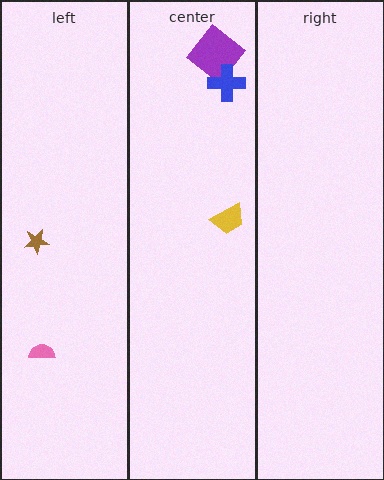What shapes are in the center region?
The purple diamond, the blue cross, the yellow trapezoid.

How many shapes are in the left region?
2.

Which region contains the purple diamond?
The center region.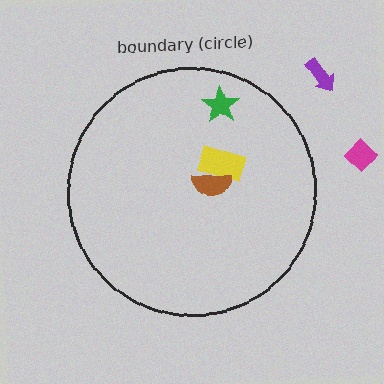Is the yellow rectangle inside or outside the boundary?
Inside.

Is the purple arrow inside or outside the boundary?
Outside.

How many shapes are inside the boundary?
3 inside, 2 outside.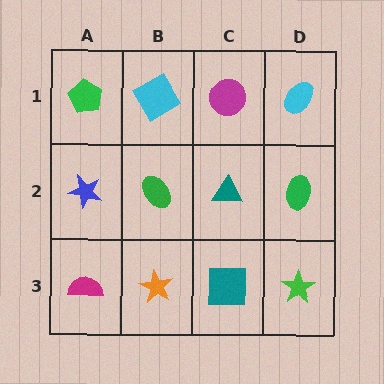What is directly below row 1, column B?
A green ellipse.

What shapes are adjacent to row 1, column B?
A green ellipse (row 2, column B), a green pentagon (row 1, column A), a magenta circle (row 1, column C).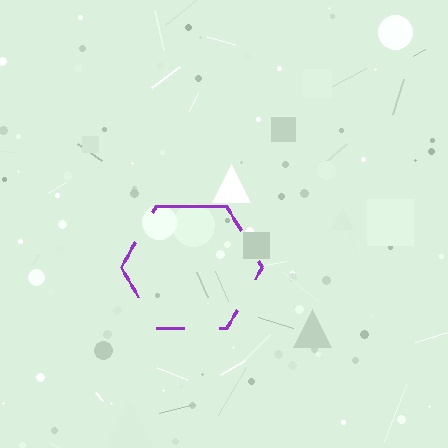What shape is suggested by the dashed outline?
The dashed outline suggests a hexagon.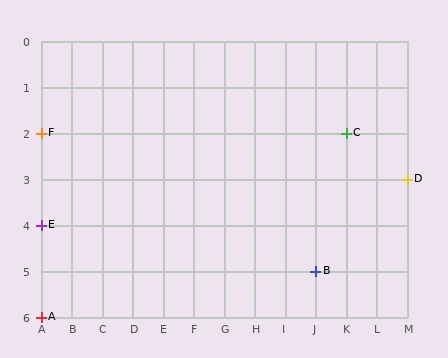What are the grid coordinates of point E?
Point E is at grid coordinates (A, 4).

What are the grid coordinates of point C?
Point C is at grid coordinates (K, 2).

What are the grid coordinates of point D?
Point D is at grid coordinates (M, 3).